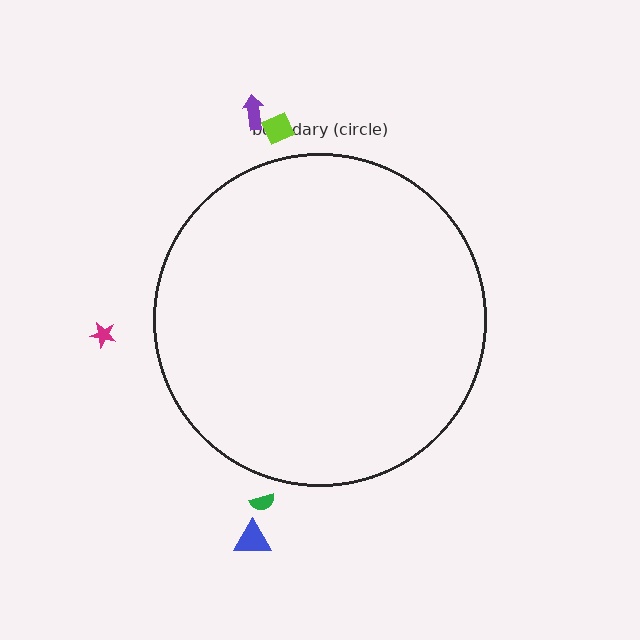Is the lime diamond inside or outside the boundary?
Outside.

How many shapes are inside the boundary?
0 inside, 5 outside.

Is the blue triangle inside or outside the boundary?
Outside.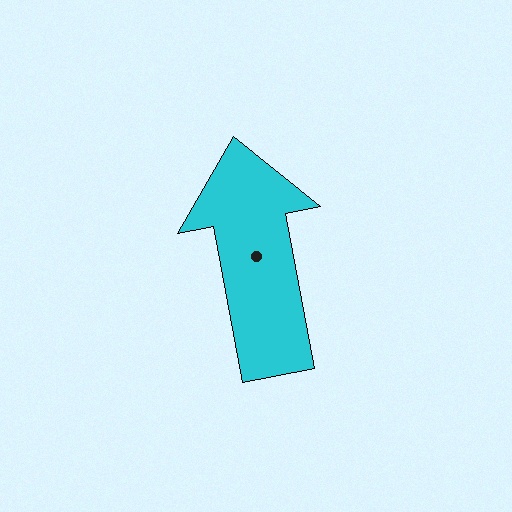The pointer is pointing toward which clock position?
Roughly 12 o'clock.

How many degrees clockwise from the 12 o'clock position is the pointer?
Approximately 349 degrees.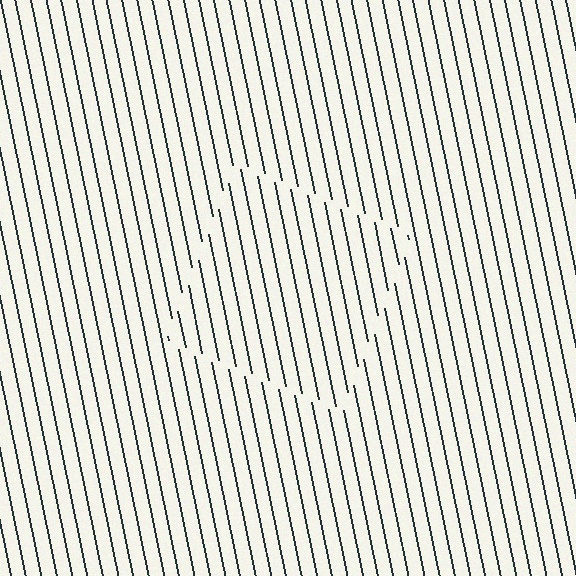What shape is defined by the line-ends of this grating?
An illusory square. The interior of the shape contains the same grating, shifted by half a period — the contour is defined by the phase discontinuity where line-ends from the inner and outer gratings abut.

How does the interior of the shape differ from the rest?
The interior of the shape contains the same grating, shifted by half a period — the contour is defined by the phase discontinuity where line-ends from the inner and outer gratings abut.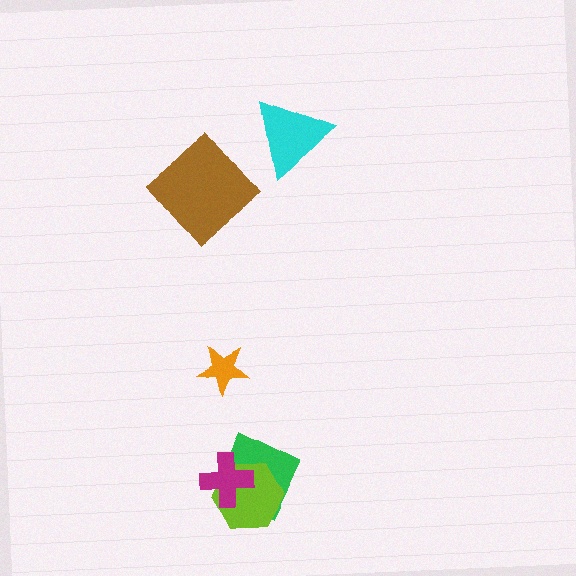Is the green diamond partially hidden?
Yes, it is partially covered by another shape.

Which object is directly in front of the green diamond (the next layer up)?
The lime hexagon is directly in front of the green diamond.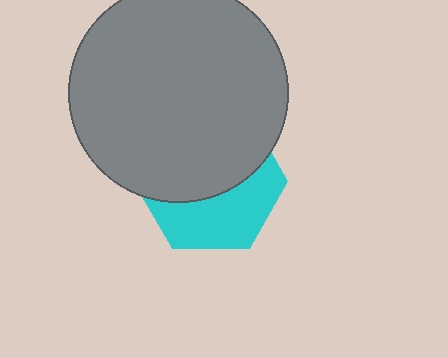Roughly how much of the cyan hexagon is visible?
A small part of it is visible (roughly 43%).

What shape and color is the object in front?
The object in front is a gray circle.